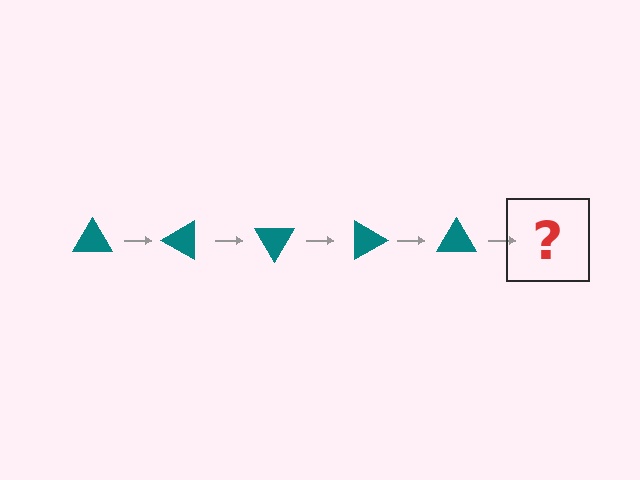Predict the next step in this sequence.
The next step is a teal triangle rotated 150 degrees.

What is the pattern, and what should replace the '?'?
The pattern is that the triangle rotates 30 degrees each step. The '?' should be a teal triangle rotated 150 degrees.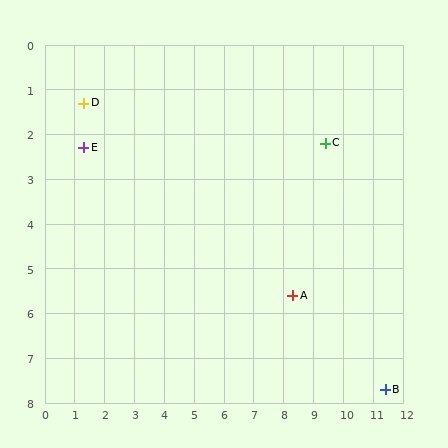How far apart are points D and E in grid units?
Points D and E are about 1.0 grid units apart.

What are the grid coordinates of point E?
Point E is at approximately (1.3, 2.3).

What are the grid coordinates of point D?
Point D is at approximately (1.3, 1.3).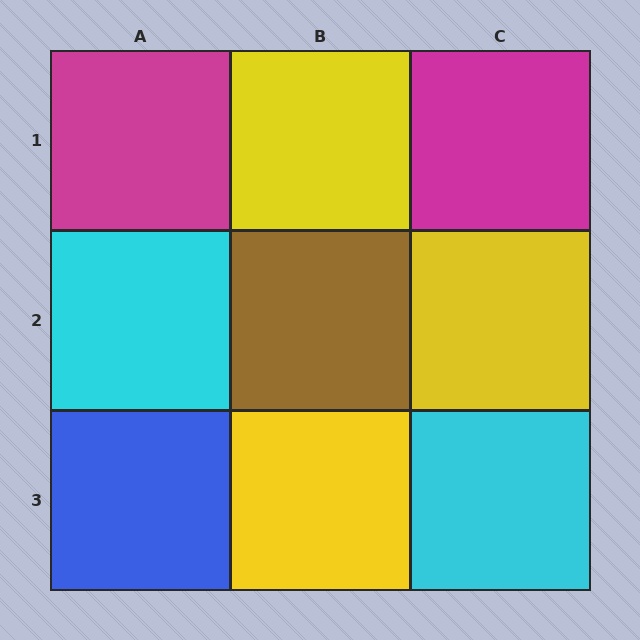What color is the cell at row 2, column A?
Cyan.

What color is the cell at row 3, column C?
Cyan.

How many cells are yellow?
3 cells are yellow.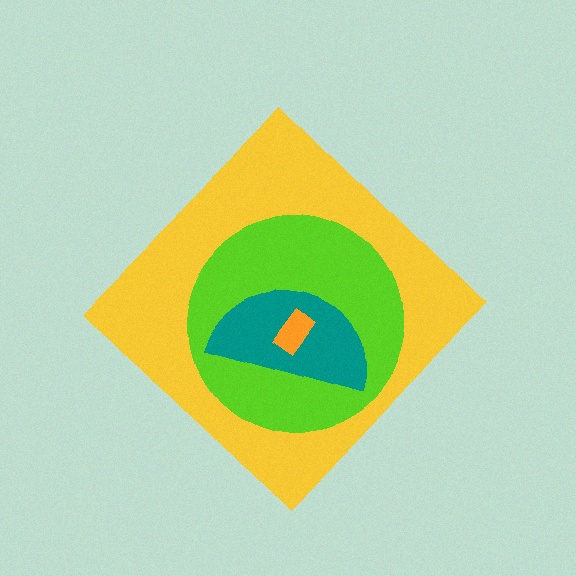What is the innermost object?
The orange rectangle.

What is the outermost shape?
The yellow diamond.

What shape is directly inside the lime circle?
The teal semicircle.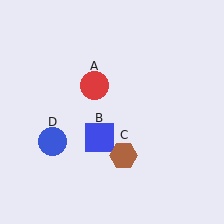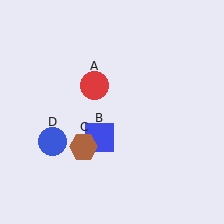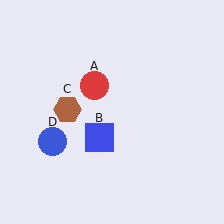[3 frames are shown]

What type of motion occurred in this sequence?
The brown hexagon (object C) rotated clockwise around the center of the scene.